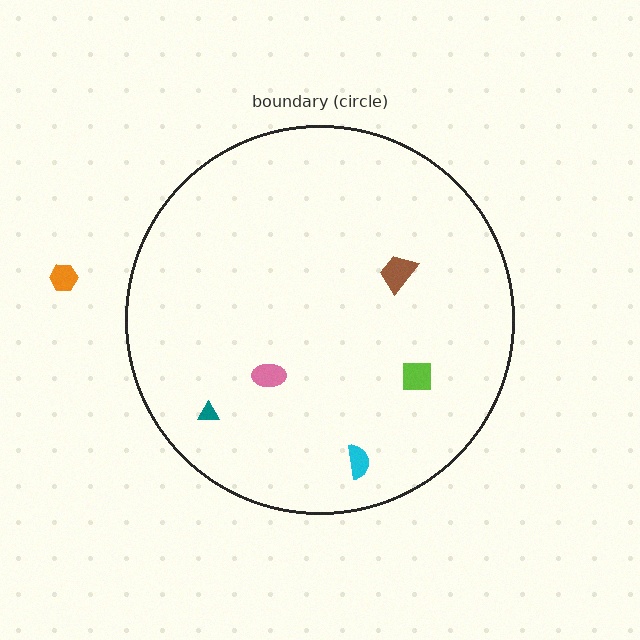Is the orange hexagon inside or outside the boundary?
Outside.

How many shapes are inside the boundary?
5 inside, 1 outside.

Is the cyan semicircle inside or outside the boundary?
Inside.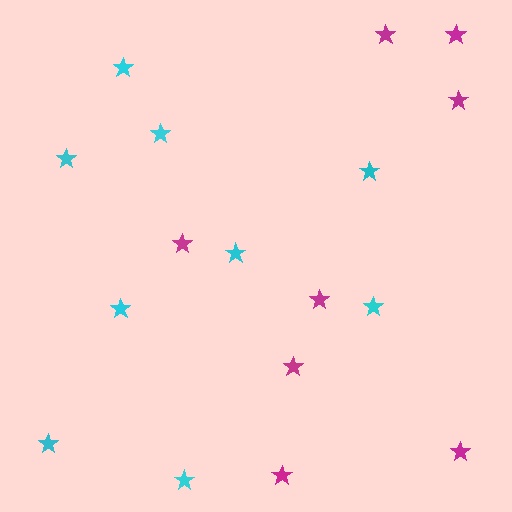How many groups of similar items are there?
There are 2 groups: one group of magenta stars (8) and one group of cyan stars (9).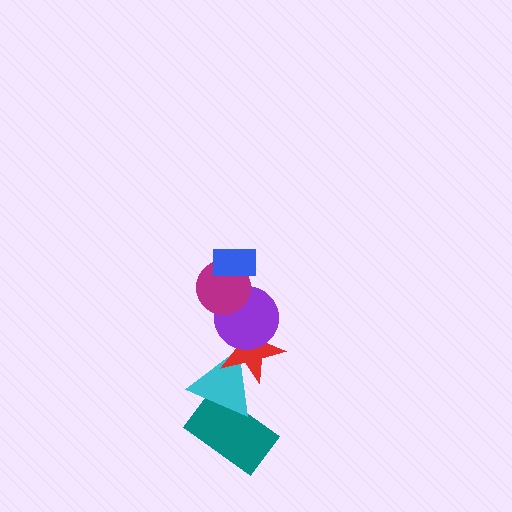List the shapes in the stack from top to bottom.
From top to bottom: the blue rectangle, the magenta circle, the purple circle, the red star, the cyan triangle, the teal rectangle.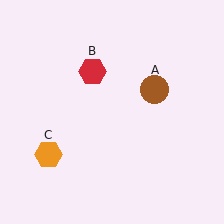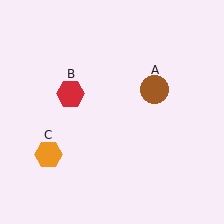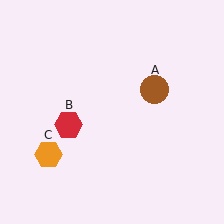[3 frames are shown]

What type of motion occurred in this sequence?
The red hexagon (object B) rotated counterclockwise around the center of the scene.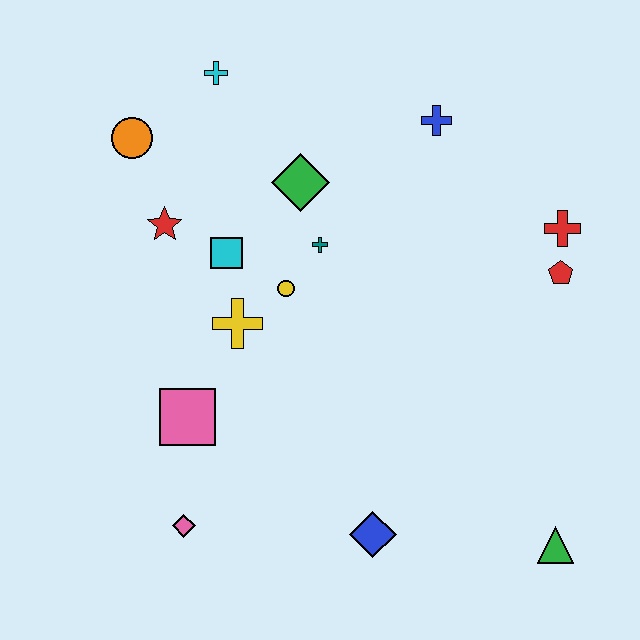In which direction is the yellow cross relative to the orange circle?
The yellow cross is below the orange circle.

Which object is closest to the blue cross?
The green diamond is closest to the blue cross.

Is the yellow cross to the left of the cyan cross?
No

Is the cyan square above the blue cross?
No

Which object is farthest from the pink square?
The red cross is farthest from the pink square.